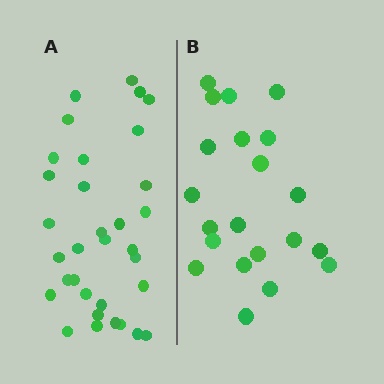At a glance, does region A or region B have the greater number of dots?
Region A (the left region) has more dots.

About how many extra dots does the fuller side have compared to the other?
Region A has roughly 12 or so more dots than region B.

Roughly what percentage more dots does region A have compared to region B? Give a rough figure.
About 55% more.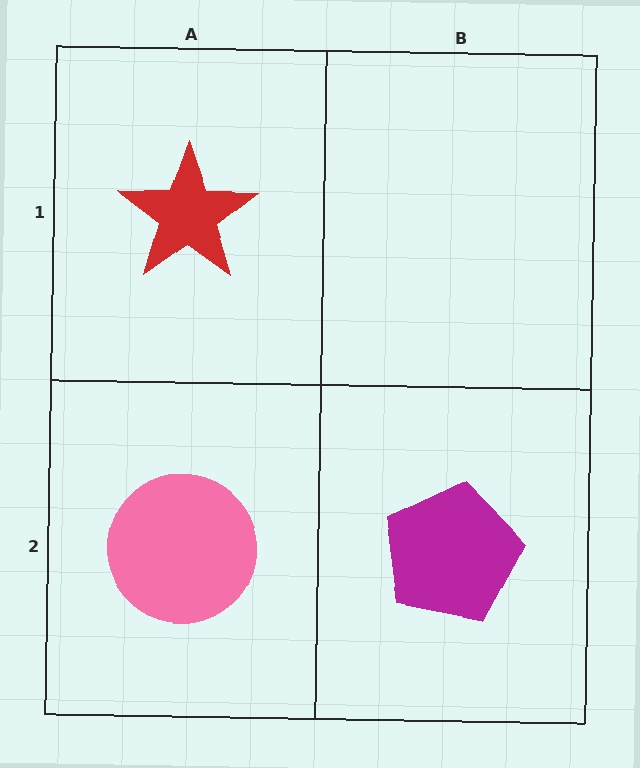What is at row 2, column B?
A magenta pentagon.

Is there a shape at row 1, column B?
No, that cell is empty.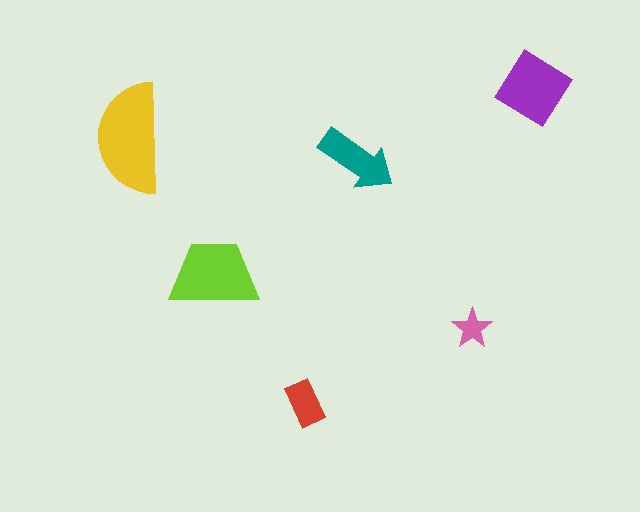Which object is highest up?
The purple diamond is topmost.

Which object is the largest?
The yellow semicircle.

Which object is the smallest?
The pink star.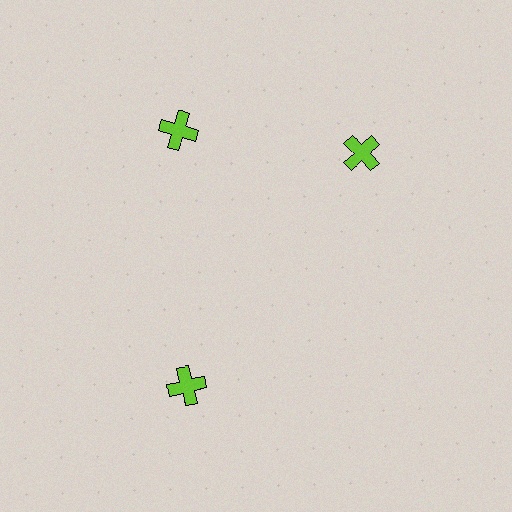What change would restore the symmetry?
The symmetry would be restored by rotating it back into even spacing with its neighbors so that all 3 crosses sit at equal angles and equal distance from the center.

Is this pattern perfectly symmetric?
No. The 3 lime crosses are arranged in a ring, but one element near the 3 o'clock position is rotated out of alignment along the ring, breaking the 3-fold rotational symmetry.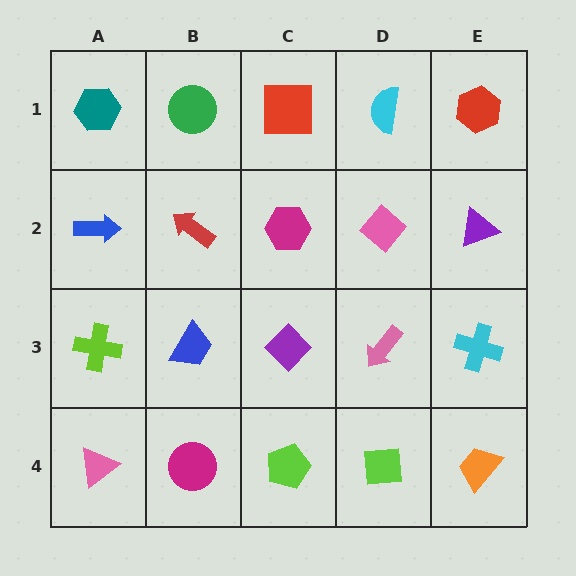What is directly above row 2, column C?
A red square.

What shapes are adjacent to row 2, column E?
A red hexagon (row 1, column E), a cyan cross (row 3, column E), a pink diamond (row 2, column D).